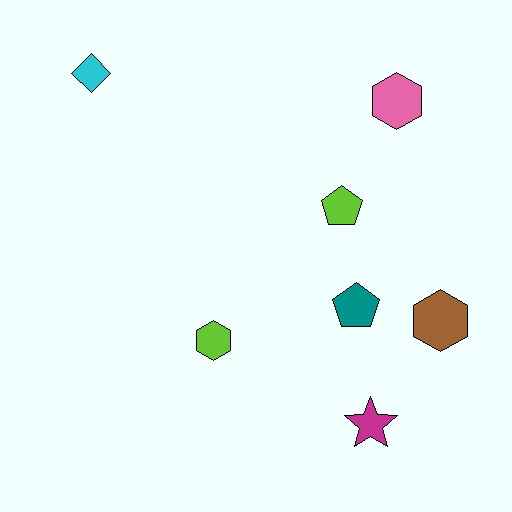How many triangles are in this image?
There are no triangles.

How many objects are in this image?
There are 7 objects.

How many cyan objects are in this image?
There is 1 cyan object.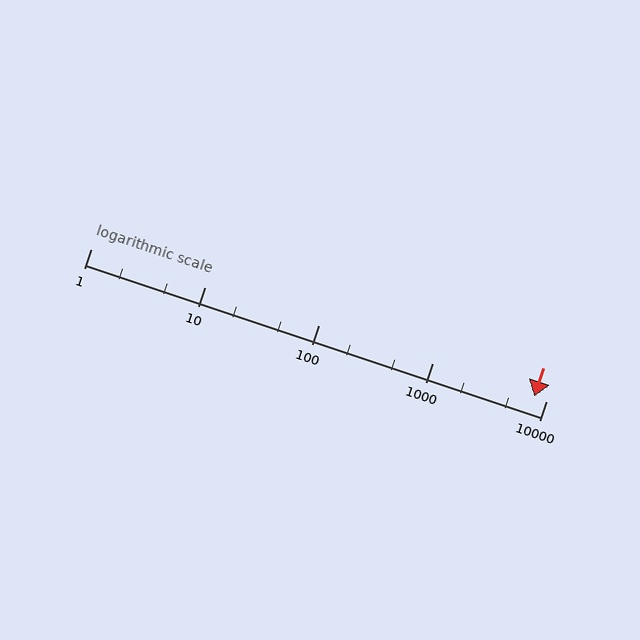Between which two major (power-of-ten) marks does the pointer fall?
The pointer is between 1000 and 10000.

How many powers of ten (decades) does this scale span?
The scale spans 4 decades, from 1 to 10000.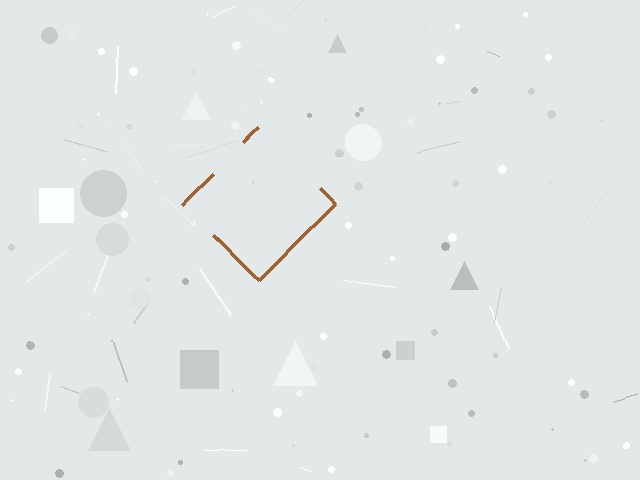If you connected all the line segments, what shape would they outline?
They would outline a diamond.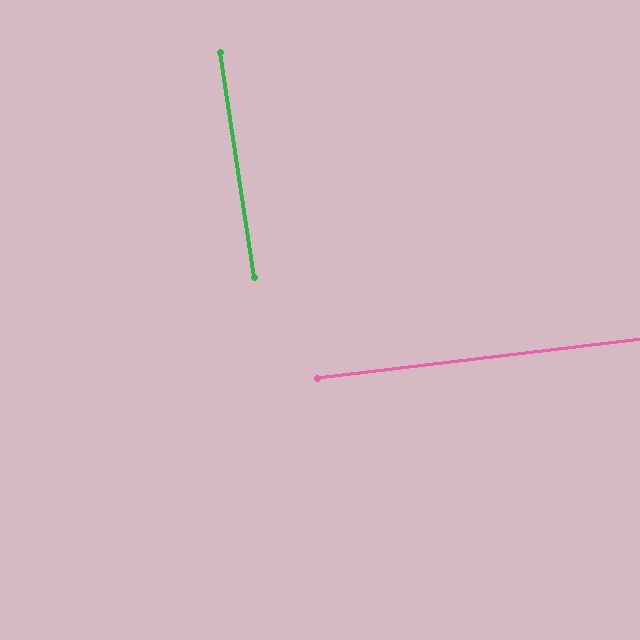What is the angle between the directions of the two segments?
Approximately 88 degrees.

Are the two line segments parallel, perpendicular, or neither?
Perpendicular — they meet at approximately 88°.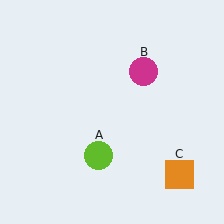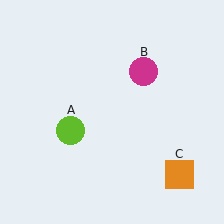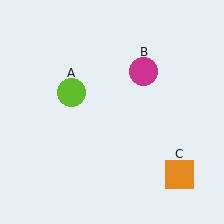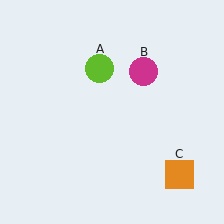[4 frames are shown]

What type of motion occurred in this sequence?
The lime circle (object A) rotated clockwise around the center of the scene.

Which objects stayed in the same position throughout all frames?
Magenta circle (object B) and orange square (object C) remained stationary.